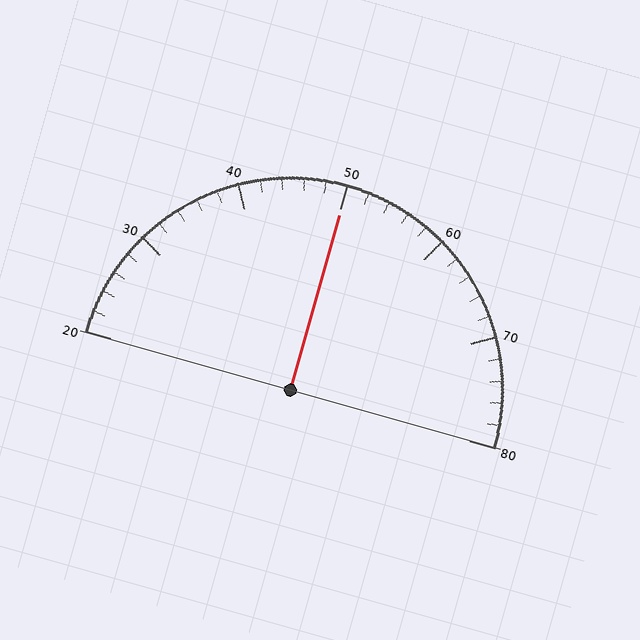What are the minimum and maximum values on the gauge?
The gauge ranges from 20 to 80.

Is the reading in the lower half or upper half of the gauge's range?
The reading is in the upper half of the range (20 to 80).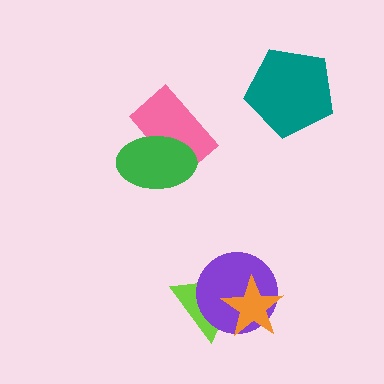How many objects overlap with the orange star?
2 objects overlap with the orange star.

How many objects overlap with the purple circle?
2 objects overlap with the purple circle.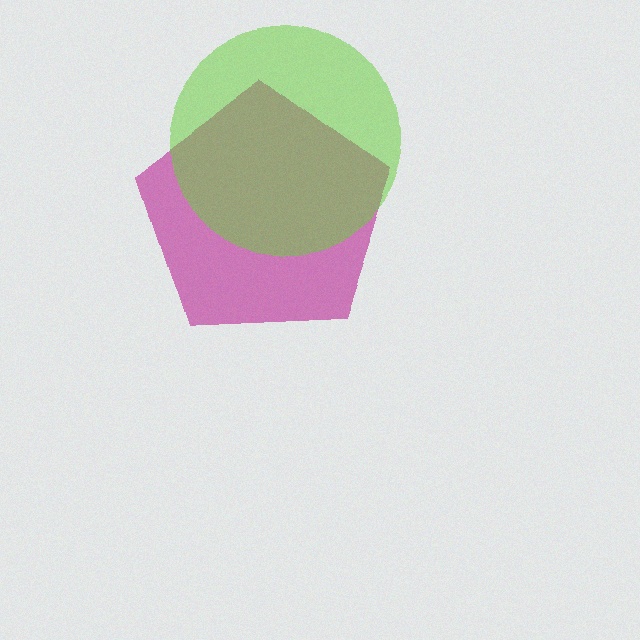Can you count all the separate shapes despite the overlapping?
Yes, there are 2 separate shapes.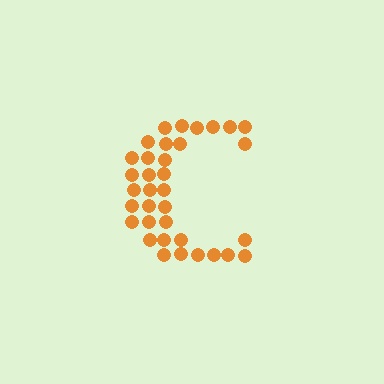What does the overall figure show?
The overall figure shows the letter C.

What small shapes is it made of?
It is made of small circles.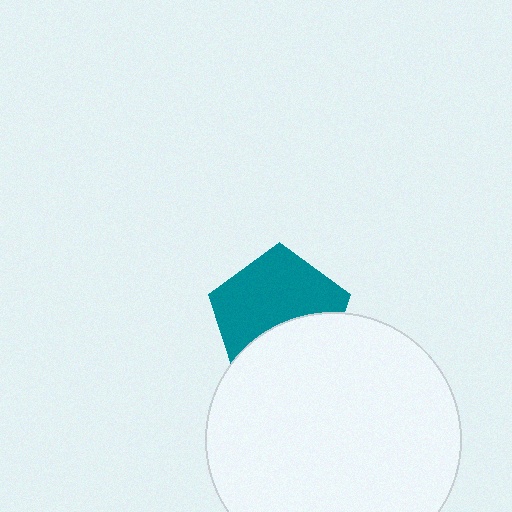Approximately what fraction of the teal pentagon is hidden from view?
Roughly 39% of the teal pentagon is hidden behind the white circle.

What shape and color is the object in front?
The object in front is a white circle.